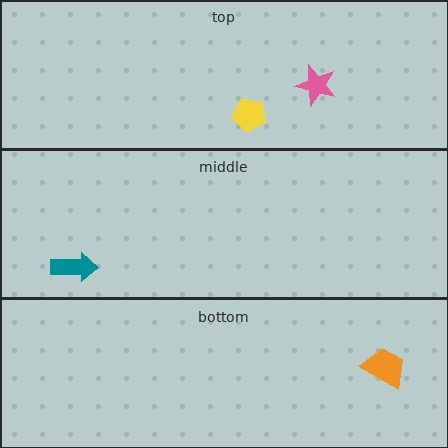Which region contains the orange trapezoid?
The bottom region.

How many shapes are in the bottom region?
1.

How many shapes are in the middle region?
1.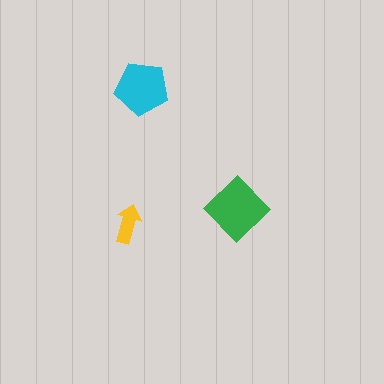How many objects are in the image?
There are 3 objects in the image.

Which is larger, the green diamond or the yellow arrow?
The green diamond.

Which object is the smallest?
The yellow arrow.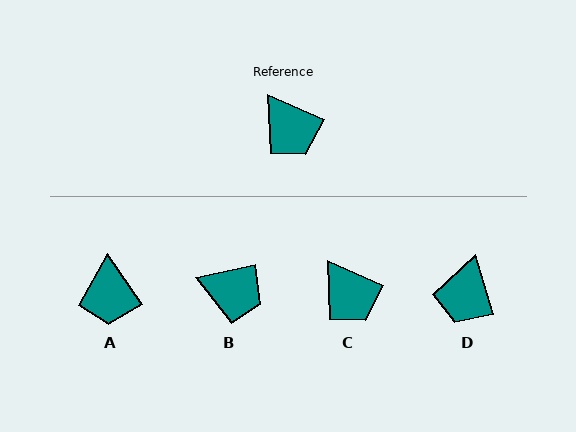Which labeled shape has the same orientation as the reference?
C.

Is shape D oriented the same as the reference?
No, it is off by about 50 degrees.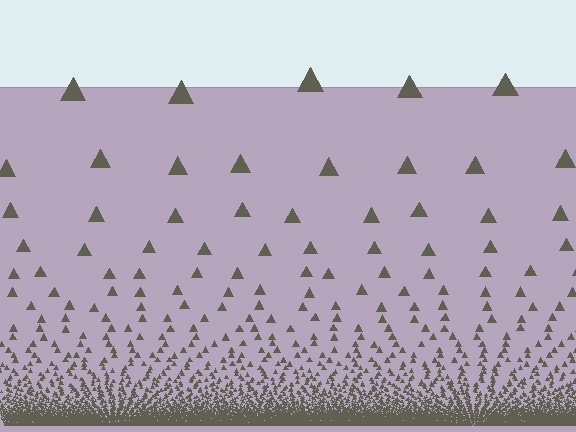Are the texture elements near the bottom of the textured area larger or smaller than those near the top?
Smaller. The gradient is inverted — elements near the bottom are smaller and denser.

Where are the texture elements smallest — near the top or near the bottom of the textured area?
Near the bottom.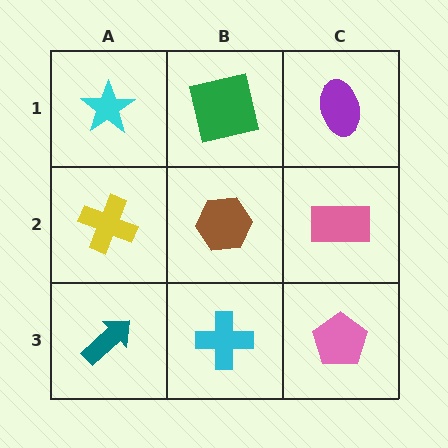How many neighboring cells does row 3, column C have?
2.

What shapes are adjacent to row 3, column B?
A brown hexagon (row 2, column B), a teal arrow (row 3, column A), a pink pentagon (row 3, column C).